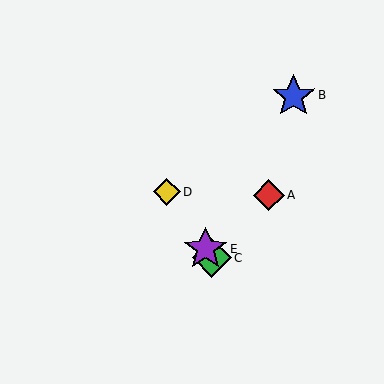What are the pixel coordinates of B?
Object B is at (293, 96).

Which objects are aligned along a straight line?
Objects C, D, E are aligned along a straight line.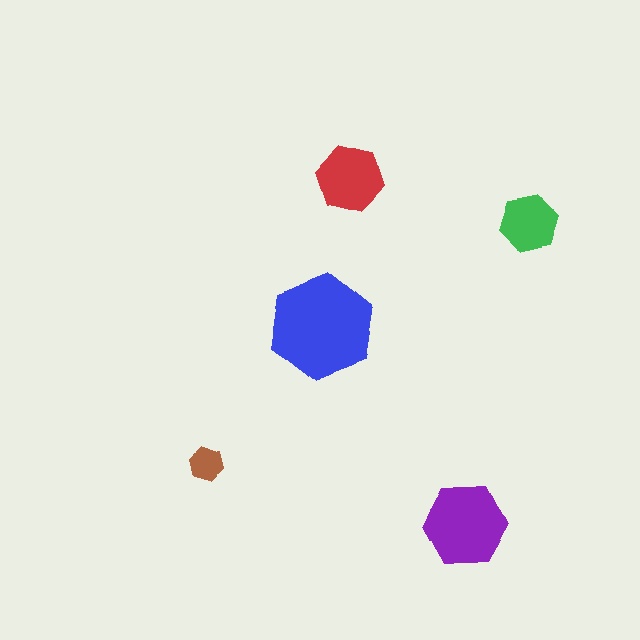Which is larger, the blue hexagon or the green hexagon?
The blue one.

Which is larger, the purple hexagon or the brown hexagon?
The purple one.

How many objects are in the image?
There are 5 objects in the image.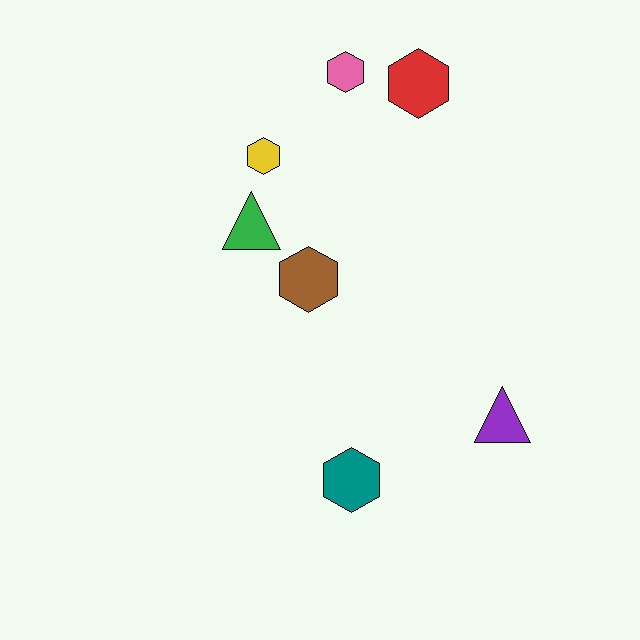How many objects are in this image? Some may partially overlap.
There are 7 objects.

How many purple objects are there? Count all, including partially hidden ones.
There is 1 purple object.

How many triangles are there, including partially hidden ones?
There are 2 triangles.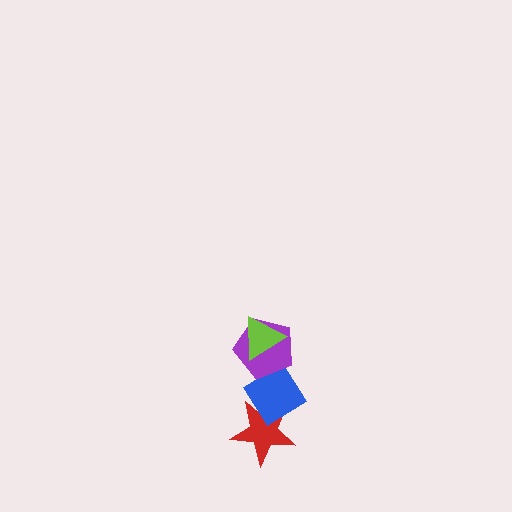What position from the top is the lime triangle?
The lime triangle is 1st from the top.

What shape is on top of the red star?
The blue diamond is on top of the red star.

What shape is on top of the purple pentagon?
The lime triangle is on top of the purple pentagon.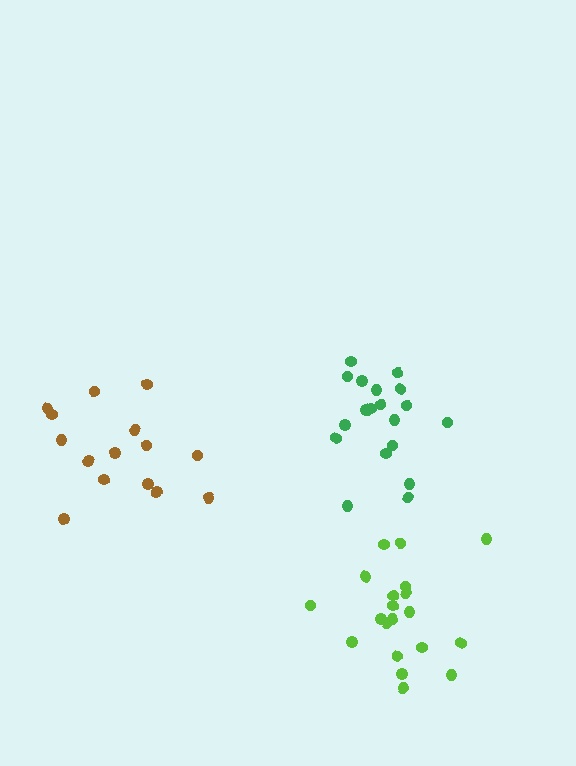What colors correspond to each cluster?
The clusters are colored: brown, green, lime.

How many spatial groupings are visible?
There are 3 spatial groupings.